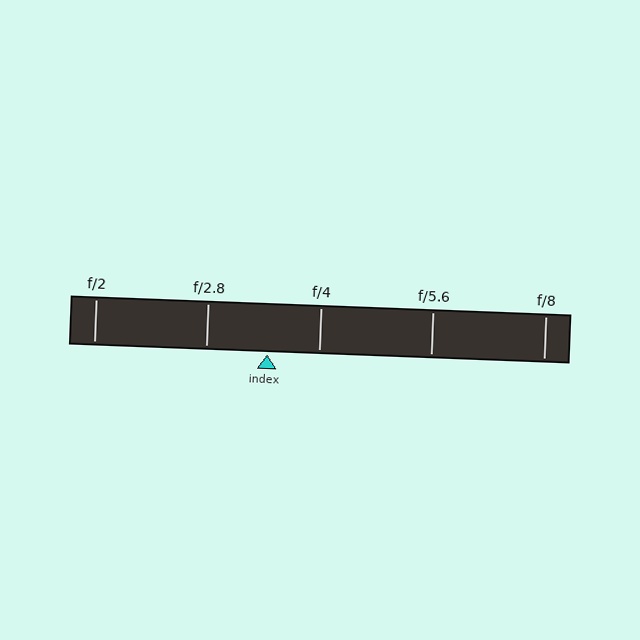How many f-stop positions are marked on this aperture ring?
There are 5 f-stop positions marked.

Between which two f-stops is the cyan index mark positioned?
The index mark is between f/2.8 and f/4.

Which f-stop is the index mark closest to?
The index mark is closest to f/4.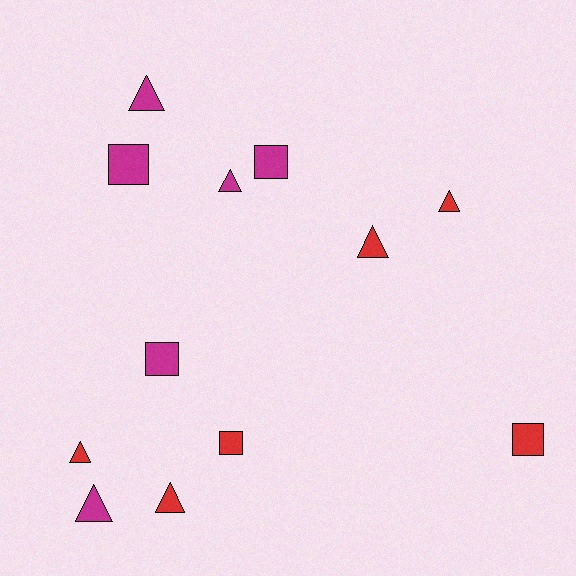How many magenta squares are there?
There are 3 magenta squares.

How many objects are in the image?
There are 12 objects.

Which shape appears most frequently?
Triangle, with 7 objects.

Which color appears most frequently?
Magenta, with 6 objects.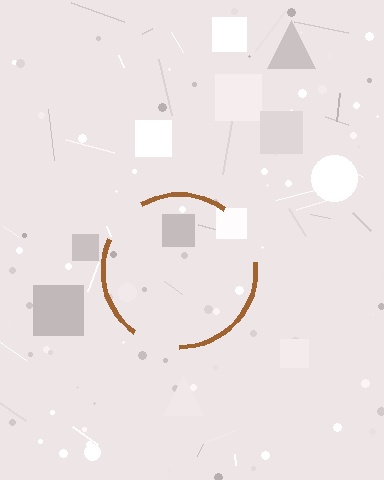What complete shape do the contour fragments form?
The contour fragments form a circle.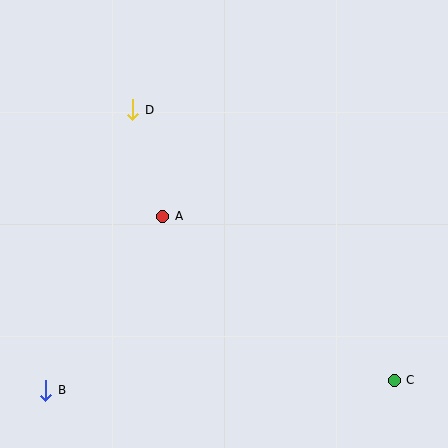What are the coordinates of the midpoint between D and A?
The midpoint between D and A is at (148, 163).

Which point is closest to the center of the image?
Point A at (163, 216) is closest to the center.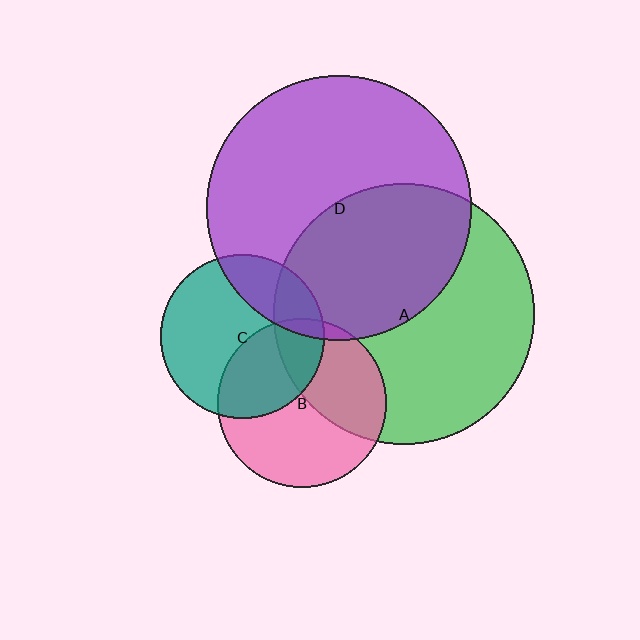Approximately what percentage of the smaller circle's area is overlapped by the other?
Approximately 35%.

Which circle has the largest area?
Circle D (purple).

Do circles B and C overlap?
Yes.